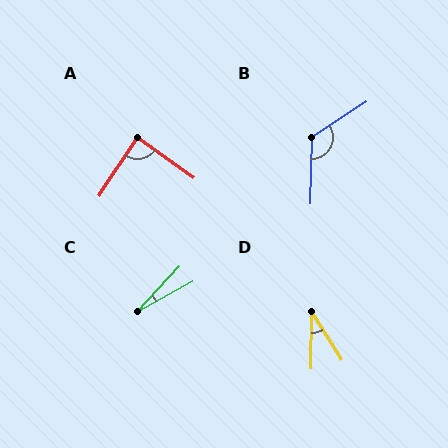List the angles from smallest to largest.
C (18°), D (33°), A (87°), B (124°).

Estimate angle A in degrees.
Approximately 87 degrees.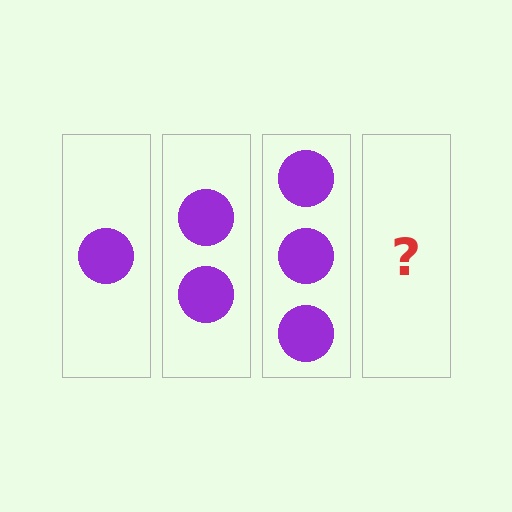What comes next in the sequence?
The next element should be 4 circles.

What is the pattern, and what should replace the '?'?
The pattern is that each step adds one more circle. The '?' should be 4 circles.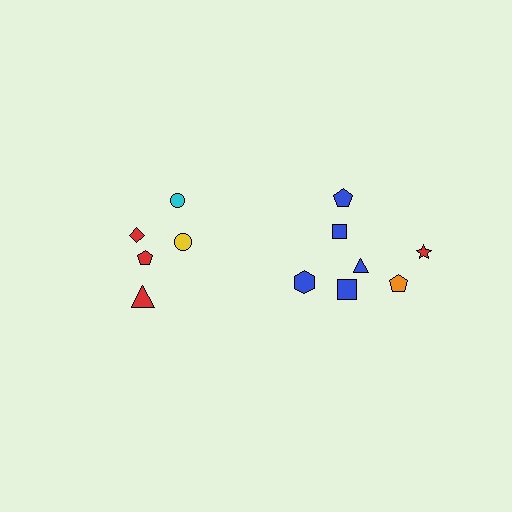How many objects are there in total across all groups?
There are 12 objects.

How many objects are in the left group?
There are 5 objects.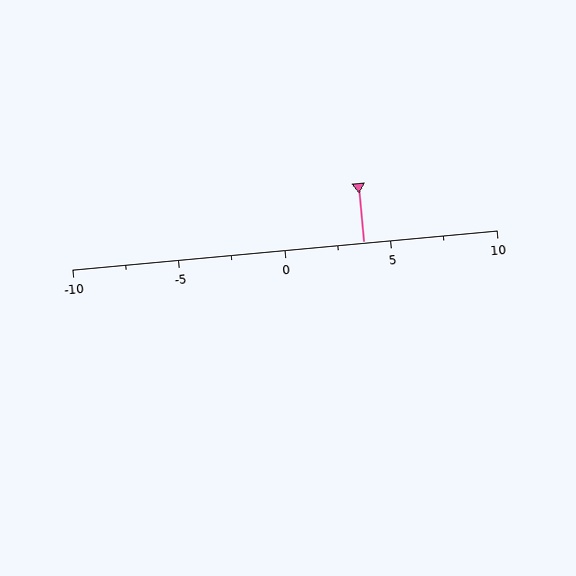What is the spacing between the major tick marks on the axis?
The major ticks are spaced 5 apart.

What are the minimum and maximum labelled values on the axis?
The axis runs from -10 to 10.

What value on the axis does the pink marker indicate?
The marker indicates approximately 3.8.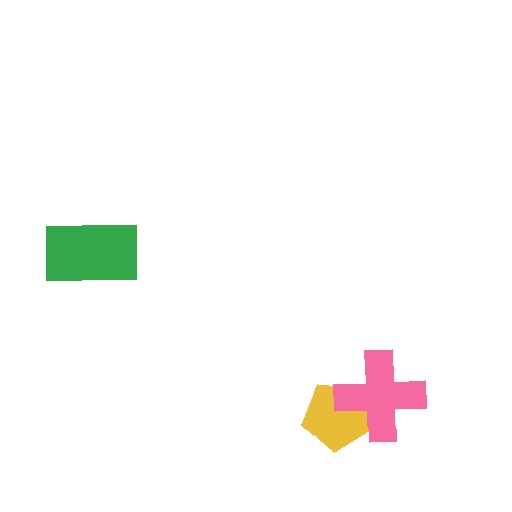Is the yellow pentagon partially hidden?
Yes, it is partially covered by another shape.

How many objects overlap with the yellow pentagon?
1 object overlaps with the yellow pentagon.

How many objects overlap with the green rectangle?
0 objects overlap with the green rectangle.